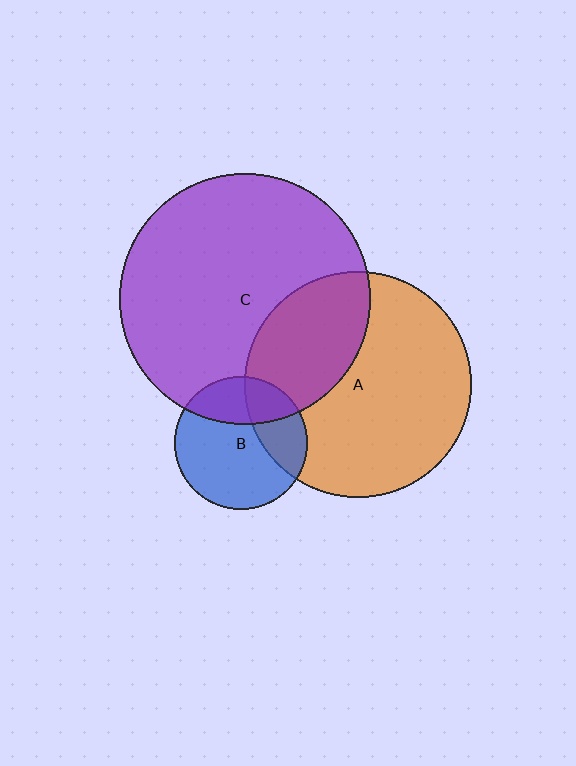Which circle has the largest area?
Circle C (purple).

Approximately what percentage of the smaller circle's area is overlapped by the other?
Approximately 30%.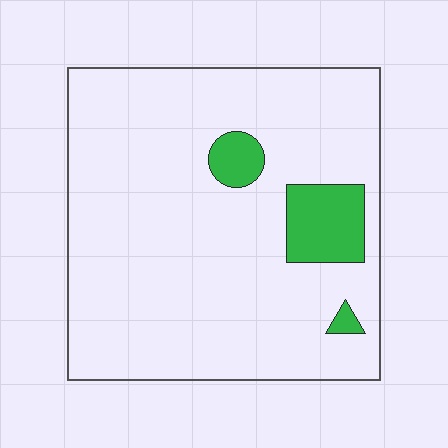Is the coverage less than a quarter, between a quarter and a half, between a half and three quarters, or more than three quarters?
Less than a quarter.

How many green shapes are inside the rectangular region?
3.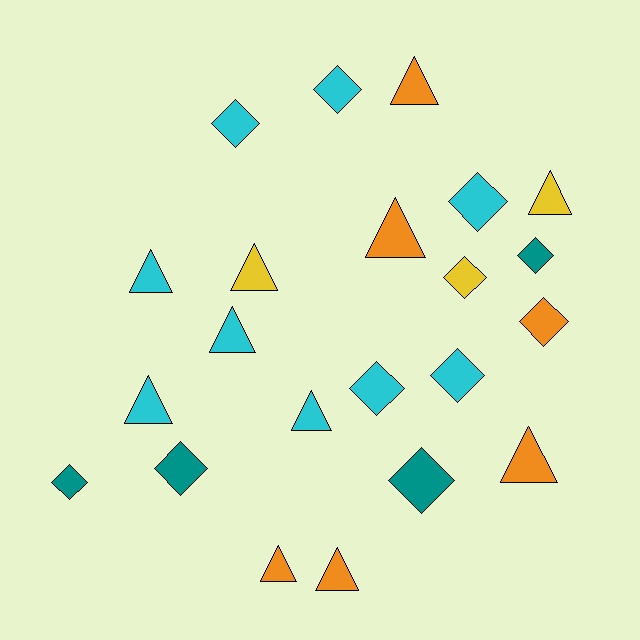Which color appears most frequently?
Cyan, with 9 objects.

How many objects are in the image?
There are 22 objects.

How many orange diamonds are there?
There is 1 orange diamond.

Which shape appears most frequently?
Diamond, with 11 objects.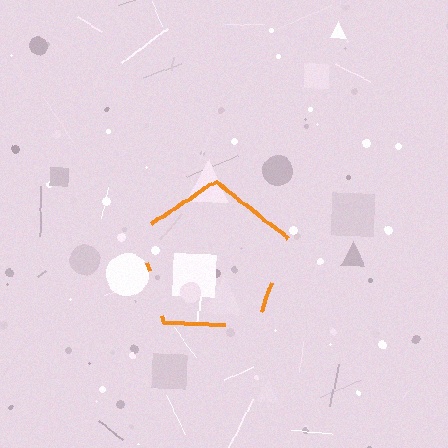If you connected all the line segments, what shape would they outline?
They would outline a pentagon.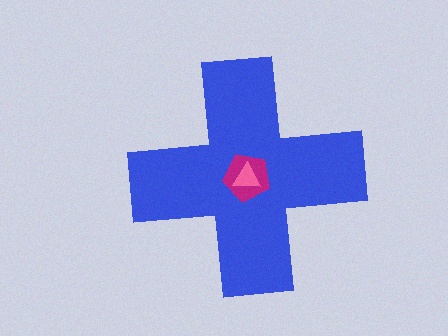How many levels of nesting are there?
3.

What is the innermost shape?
The pink triangle.